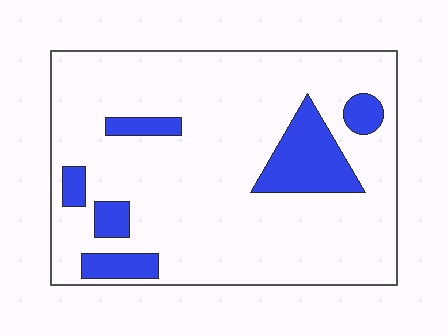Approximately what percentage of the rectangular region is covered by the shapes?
Approximately 15%.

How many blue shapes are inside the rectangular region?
6.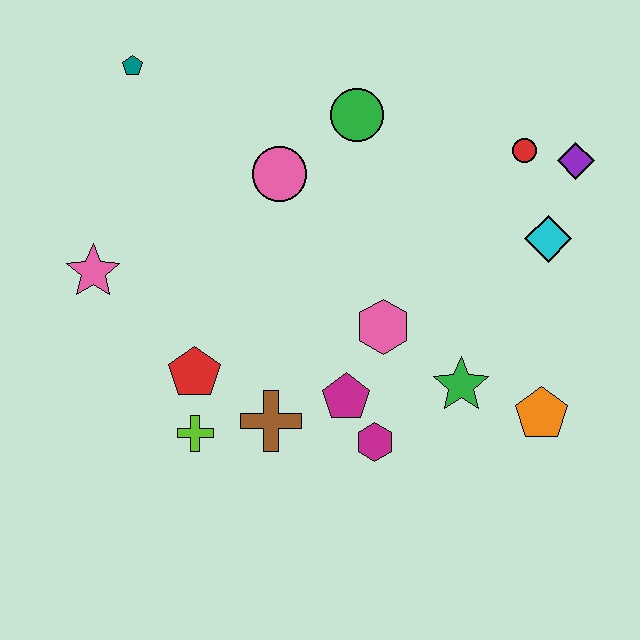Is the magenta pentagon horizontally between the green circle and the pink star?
Yes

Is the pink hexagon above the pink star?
No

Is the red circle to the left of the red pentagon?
No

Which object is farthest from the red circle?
The pink star is farthest from the red circle.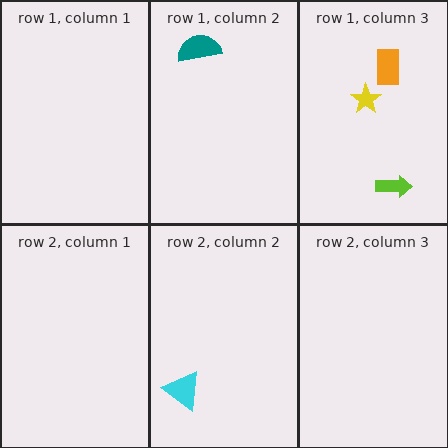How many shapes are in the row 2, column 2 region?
1.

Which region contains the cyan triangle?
The row 2, column 2 region.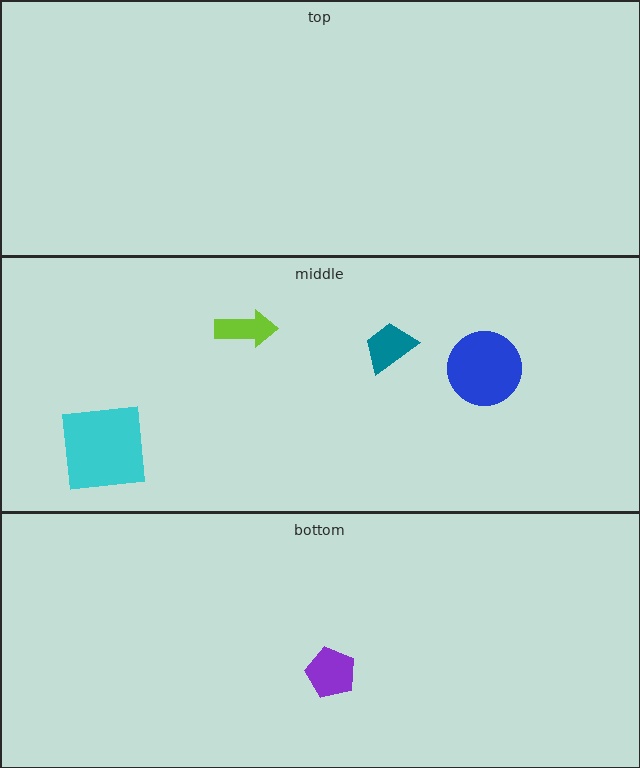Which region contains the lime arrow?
The middle region.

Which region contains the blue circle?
The middle region.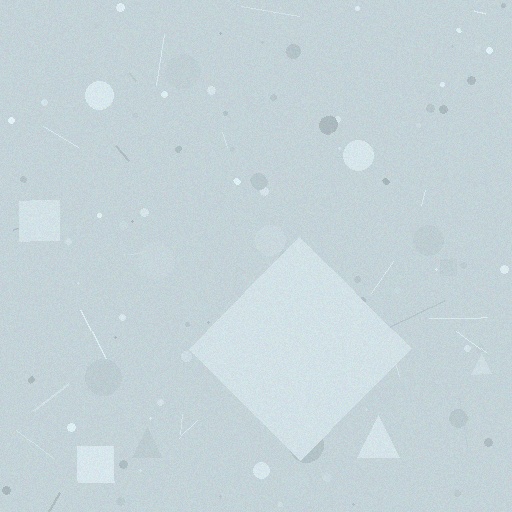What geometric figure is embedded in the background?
A diamond is embedded in the background.